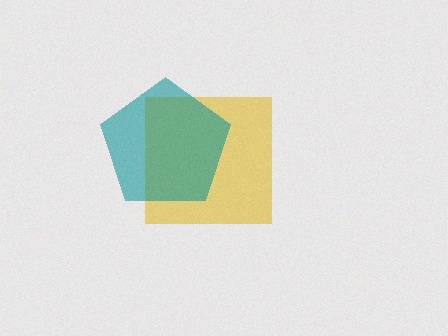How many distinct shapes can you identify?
There are 2 distinct shapes: a yellow square, a teal pentagon.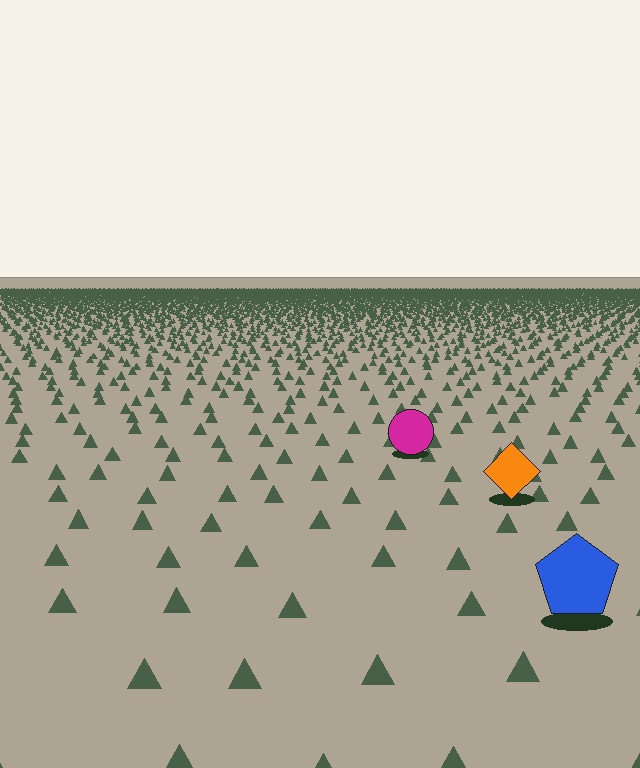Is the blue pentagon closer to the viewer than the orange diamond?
Yes. The blue pentagon is closer — you can tell from the texture gradient: the ground texture is coarser near it.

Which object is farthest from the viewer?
The magenta circle is farthest from the viewer. It appears smaller and the ground texture around it is denser.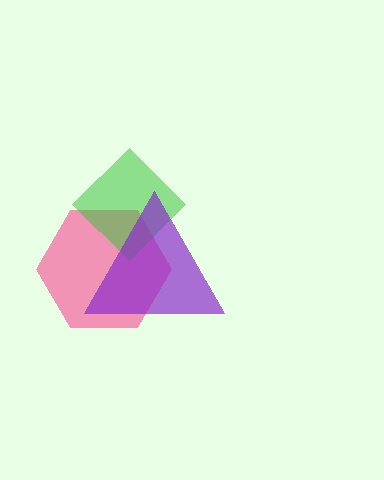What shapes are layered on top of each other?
The layered shapes are: a pink hexagon, a green diamond, a purple triangle.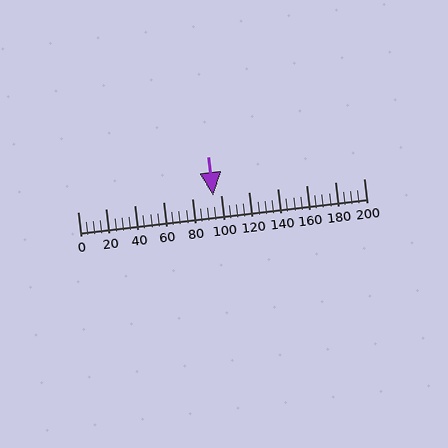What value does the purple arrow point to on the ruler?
The purple arrow points to approximately 94.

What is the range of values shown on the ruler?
The ruler shows values from 0 to 200.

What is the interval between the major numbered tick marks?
The major tick marks are spaced 20 units apart.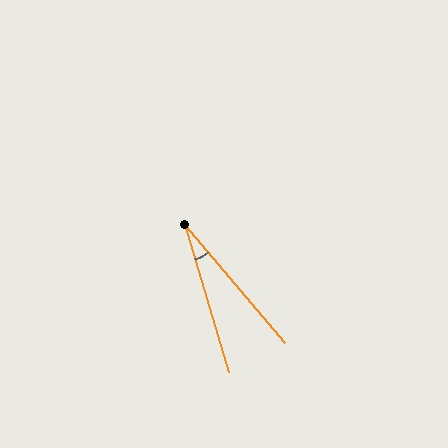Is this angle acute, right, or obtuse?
It is acute.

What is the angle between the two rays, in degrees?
Approximately 24 degrees.